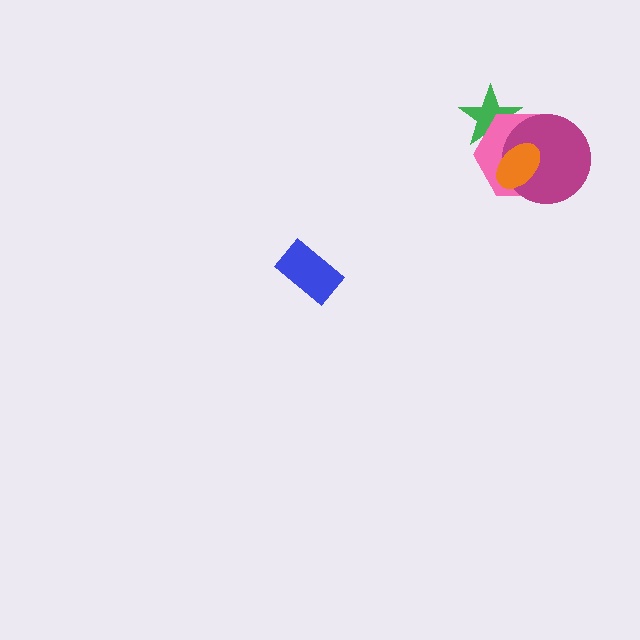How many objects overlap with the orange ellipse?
2 objects overlap with the orange ellipse.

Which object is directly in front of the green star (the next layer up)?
The pink hexagon is directly in front of the green star.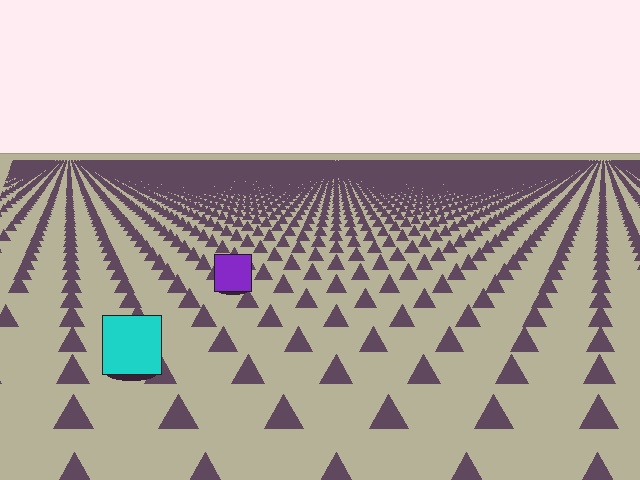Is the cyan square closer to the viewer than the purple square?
Yes. The cyan square is closer — you can tell from the texture gradient: the ground texture is coarser near it.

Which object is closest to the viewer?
The cyan square is closest. The texture marks near it are larger and more spread out.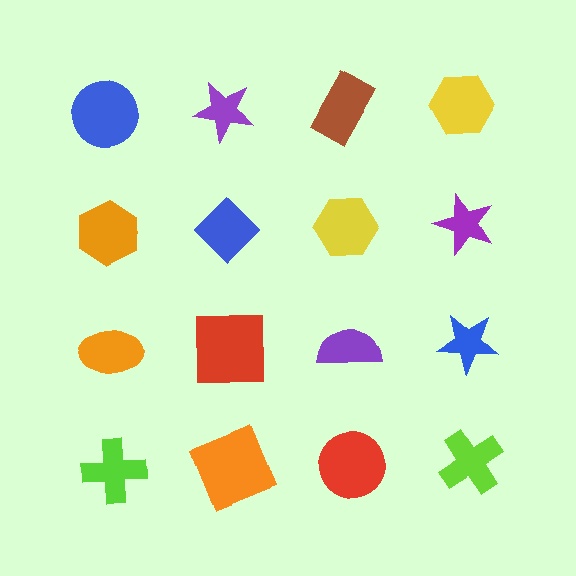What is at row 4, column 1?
A lime cross.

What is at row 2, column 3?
A yellow hexagon.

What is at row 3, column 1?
An orange ellipse.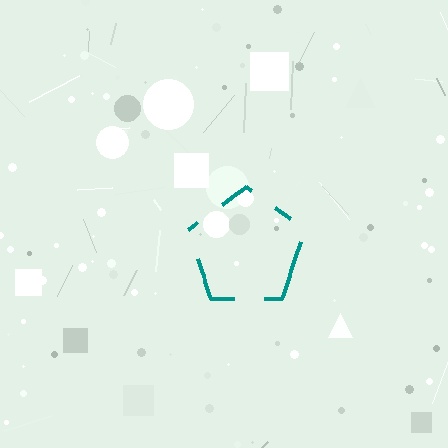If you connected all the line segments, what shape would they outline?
They would outline a pentagon.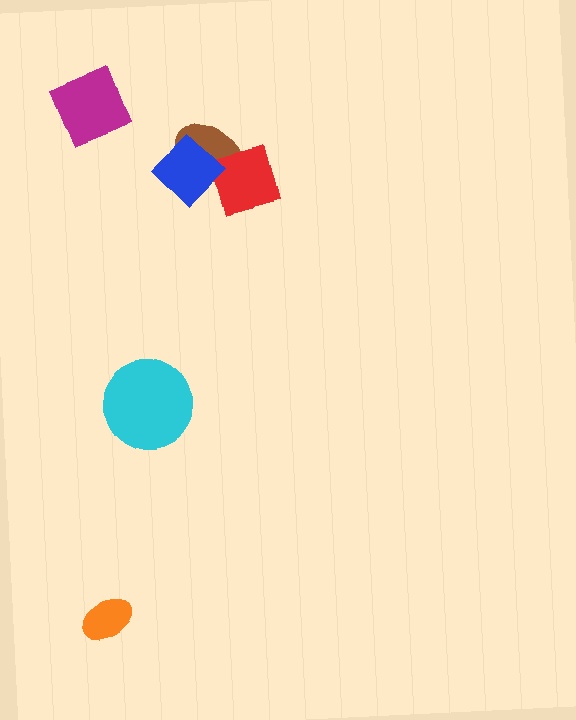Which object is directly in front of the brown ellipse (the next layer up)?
The red diamond is directly in front of the brown ellipse.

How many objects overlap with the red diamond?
2 objects overlap with the red diamond.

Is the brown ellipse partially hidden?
Yes, it is partially covered by another shape.